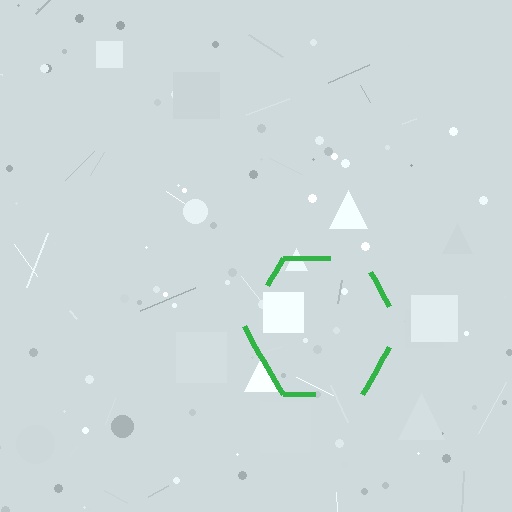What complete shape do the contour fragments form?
The contour fragments form a hexagon.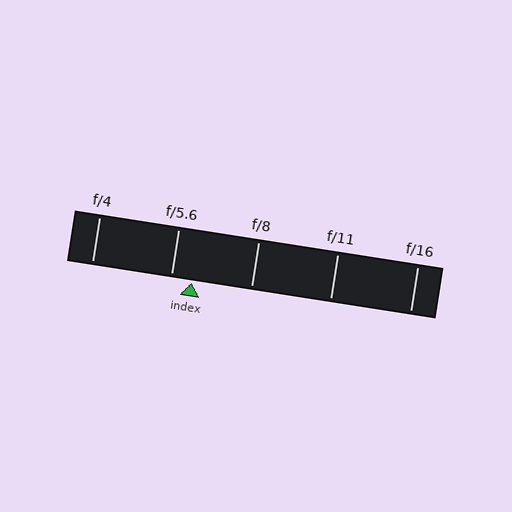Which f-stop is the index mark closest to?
The index mark is closest to f/5.6.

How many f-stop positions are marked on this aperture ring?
There are 5 f-stop positions marked.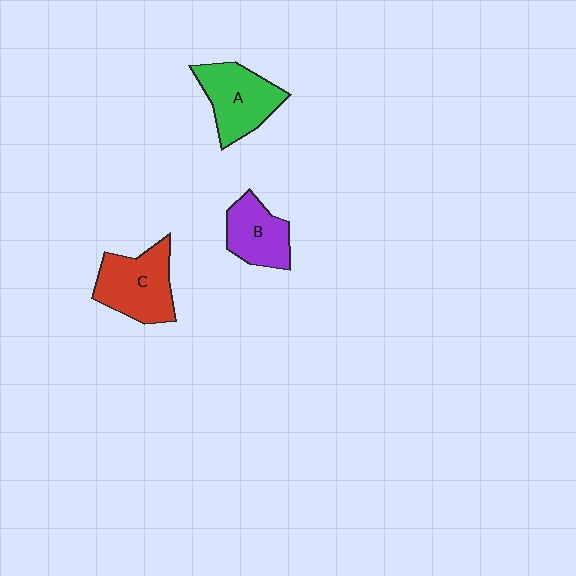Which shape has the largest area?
Shape C (red).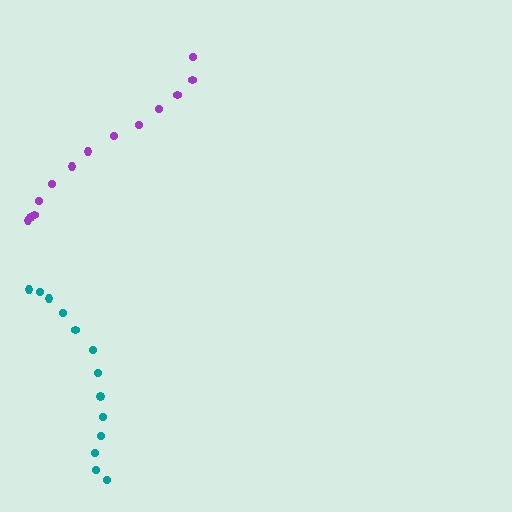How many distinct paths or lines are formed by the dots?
There are 2 distinct paths.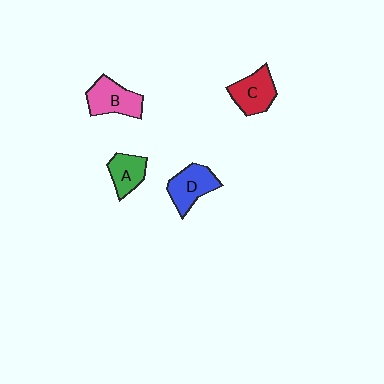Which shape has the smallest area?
Shape A (green).